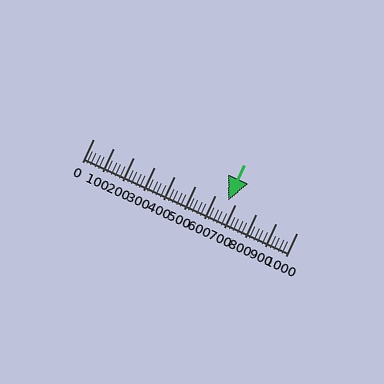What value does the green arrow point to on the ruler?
The green arrow points to approximately 663.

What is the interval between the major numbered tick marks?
The major tick marks are spaced 100 units apart.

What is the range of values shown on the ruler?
The ruler shows values from 0 to 1000.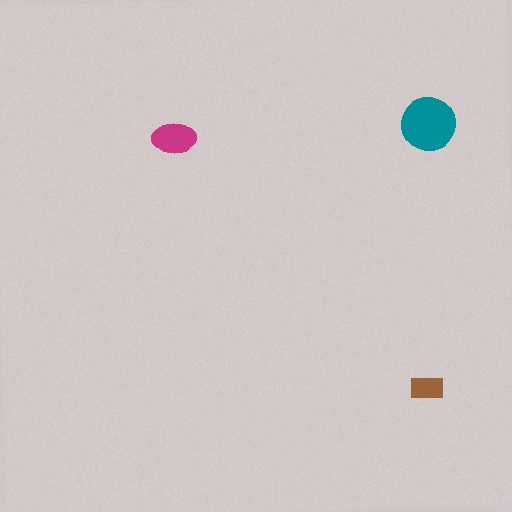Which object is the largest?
The teal circle.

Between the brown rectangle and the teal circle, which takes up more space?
The teal circle.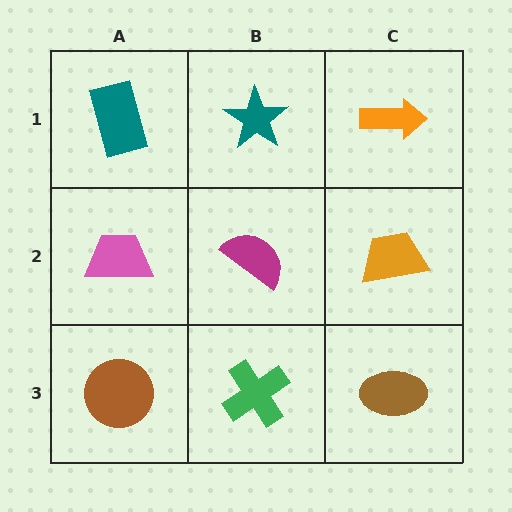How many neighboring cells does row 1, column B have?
3.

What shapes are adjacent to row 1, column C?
An orange trapezoid (row 2, column C), a teal star (row 1, column B).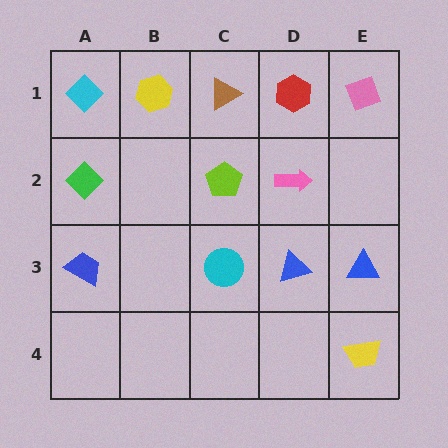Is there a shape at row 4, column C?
No, that cell is empty.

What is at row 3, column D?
A blue triangle.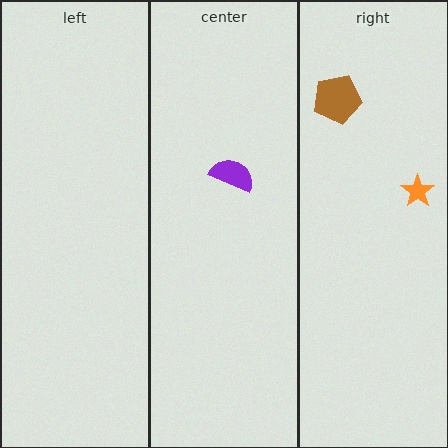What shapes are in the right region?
The orange star, the brown pentagon.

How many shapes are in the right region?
2.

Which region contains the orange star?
The right region.